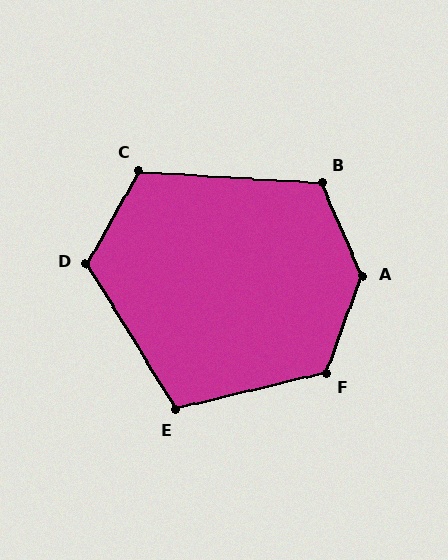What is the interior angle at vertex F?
Approximately 124 degrees (obtuse).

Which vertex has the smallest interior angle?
E, at approximately 108 degrees.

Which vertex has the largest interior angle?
A, at approximately 136 degrees.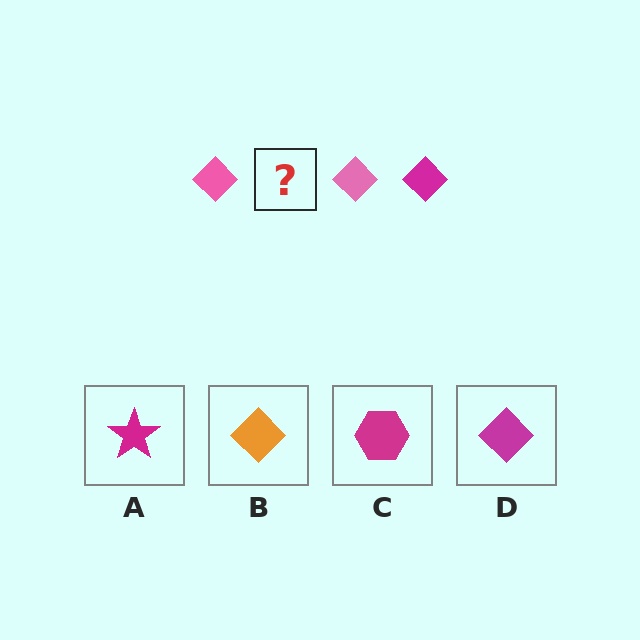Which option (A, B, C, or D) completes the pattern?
D.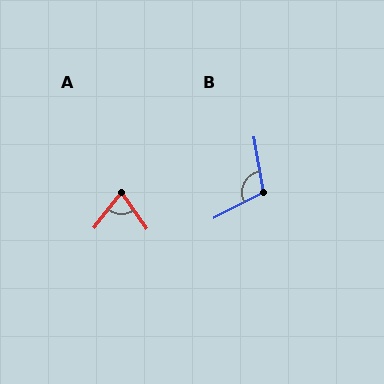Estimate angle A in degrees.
Approximately 72 degrees.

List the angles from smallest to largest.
A (72°), B (108°).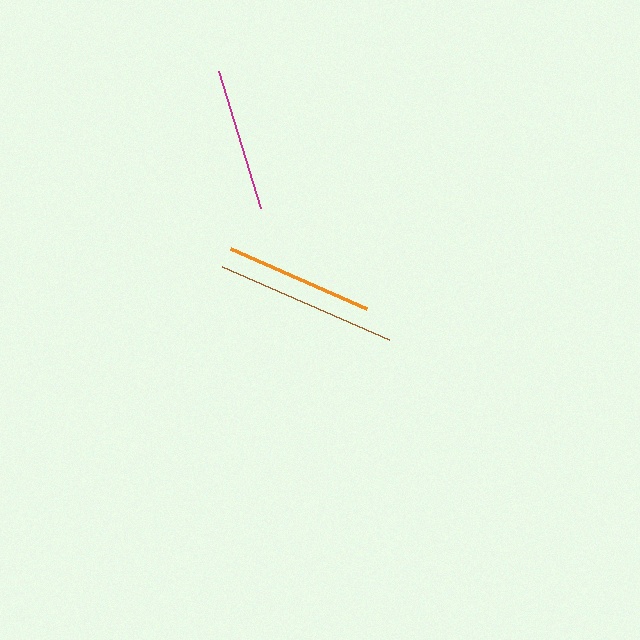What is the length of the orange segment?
The orange segment is approximately 149 pixels long.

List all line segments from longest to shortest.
From longest to shortest: brown, orange, magenta.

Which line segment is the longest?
The brown line is the longest at approximately 183 pixels.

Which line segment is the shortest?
The magenta line is the shortest at approximately 143 pixels.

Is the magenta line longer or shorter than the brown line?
The brown line is longer than the magenta line.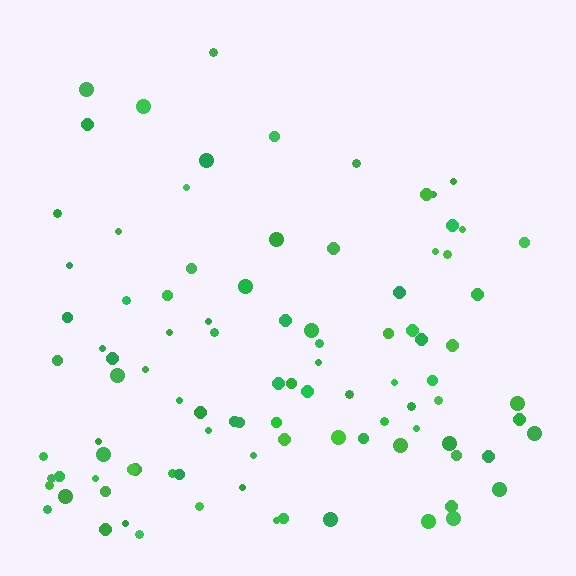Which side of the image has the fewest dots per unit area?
The top.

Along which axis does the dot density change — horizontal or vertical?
Vertical.